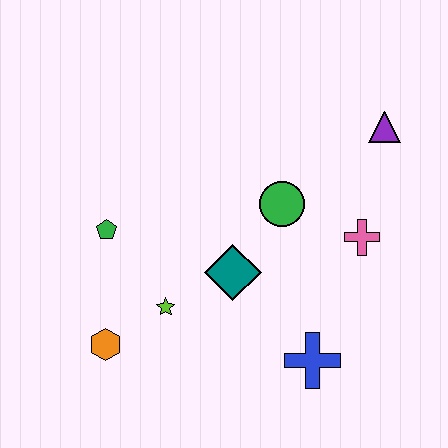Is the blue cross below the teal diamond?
Yes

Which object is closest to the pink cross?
The green circle is closest to the pink cross.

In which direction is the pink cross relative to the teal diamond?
The pink cross is to the right of the teal diamond.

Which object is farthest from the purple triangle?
The orange hexagon is farthest from the purple triangle.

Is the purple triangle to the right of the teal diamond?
Yes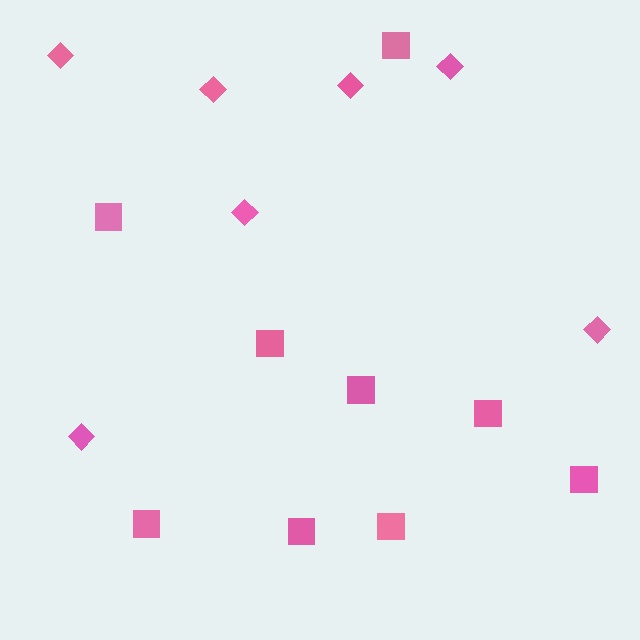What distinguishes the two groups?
There are 2 groups: one group of diamonds (7) and one group of squares (9).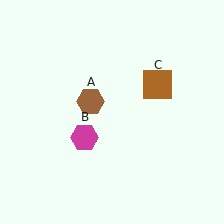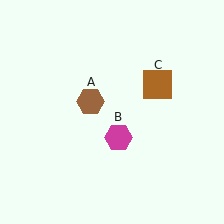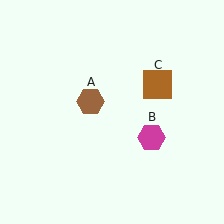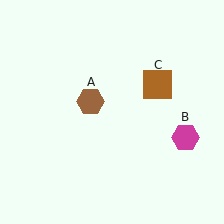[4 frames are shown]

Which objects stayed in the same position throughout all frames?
Brown hexagon (object A) and brown square (object C) remained stationary.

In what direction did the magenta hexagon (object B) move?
The magenta hexagon (object B) moved right.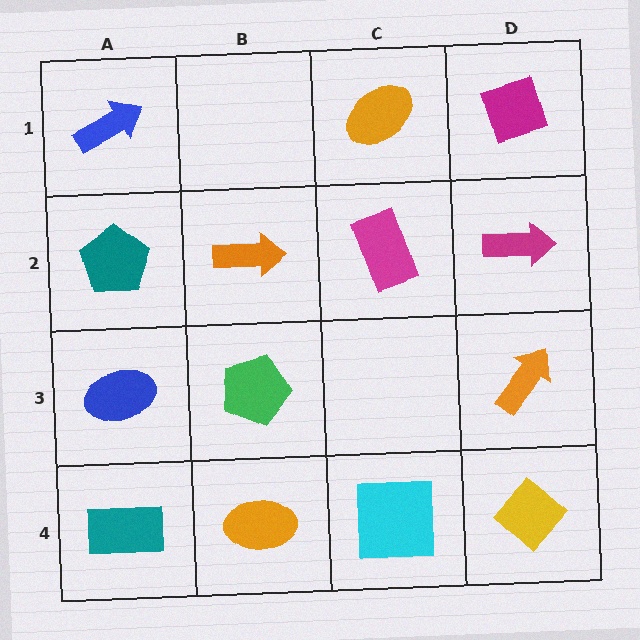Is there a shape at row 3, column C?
No, that cell is empty.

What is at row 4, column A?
A teal rectangle.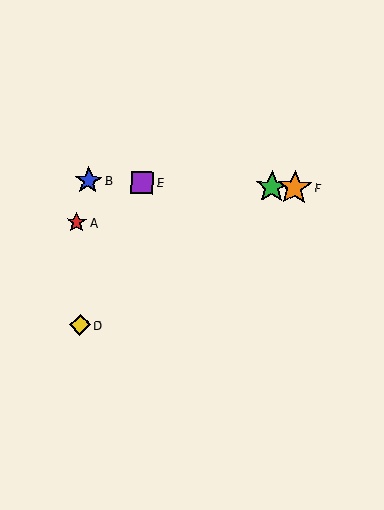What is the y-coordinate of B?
Object B is at y≈180.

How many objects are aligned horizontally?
4 objects (B, C, E, F) are aligned horizontally.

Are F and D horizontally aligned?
No, F is at y≈188 and D is at y≈325.